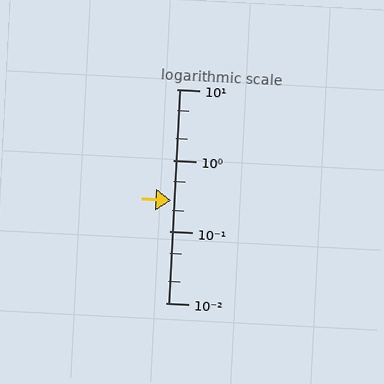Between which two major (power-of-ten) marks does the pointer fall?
The pointer is between 0.1 and 1.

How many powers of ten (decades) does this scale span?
The scale spans 3 decades, from 0.01 to 10.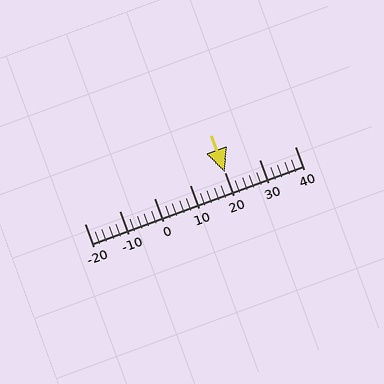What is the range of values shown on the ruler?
The ruler shows values from -20 to 40.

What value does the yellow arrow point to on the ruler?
The yellow arrow points to approximately 20.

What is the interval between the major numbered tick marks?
The major tick marks are spaced 10 units apart.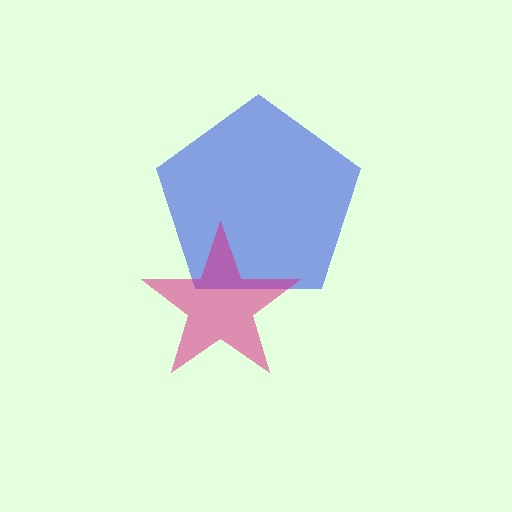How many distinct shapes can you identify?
There are 2 distinct shapes: a blue pentagon, a magenta star.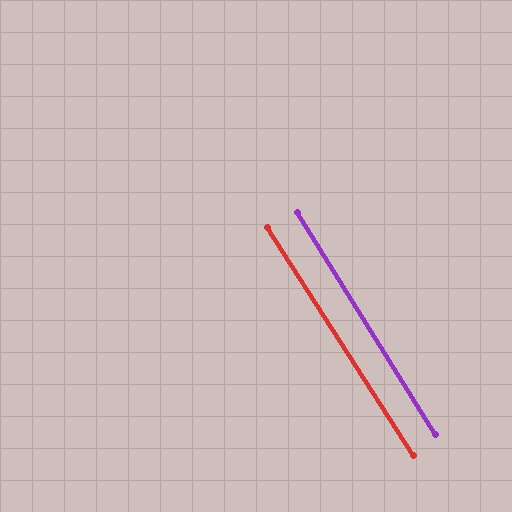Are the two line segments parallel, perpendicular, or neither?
Parallel — their directions differ by only 0.6°.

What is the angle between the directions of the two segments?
Approximately 1 degree.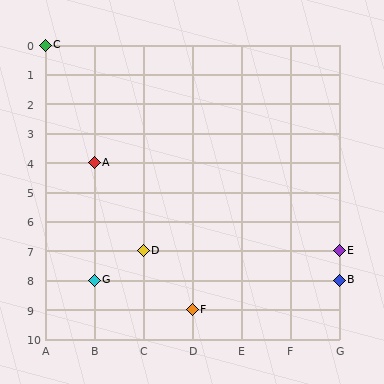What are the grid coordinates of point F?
Point F is at grid coordinates (D, 9).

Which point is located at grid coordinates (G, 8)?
Point B is at (G, 8).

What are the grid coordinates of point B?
Point B is at grid coordinates (G, 8).